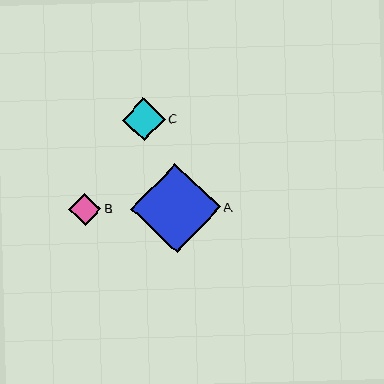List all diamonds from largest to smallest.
From largest to smallest: A, C, B.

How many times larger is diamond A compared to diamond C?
Diamond A is approximately 2.1 times the size of diamond C.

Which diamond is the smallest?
Diamond B is the smallest with a size of approximately 33 pixels.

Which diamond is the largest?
Diamond A is the largest with a size of approximately 90 pixels.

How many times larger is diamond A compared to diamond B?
Diamond A is approximately 2.7 times the size of diamond B.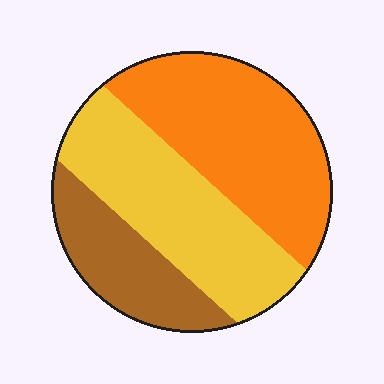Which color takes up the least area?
Brown, at roughly 20%.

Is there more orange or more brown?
Orange.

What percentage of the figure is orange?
Orange covers about 40% of the figure.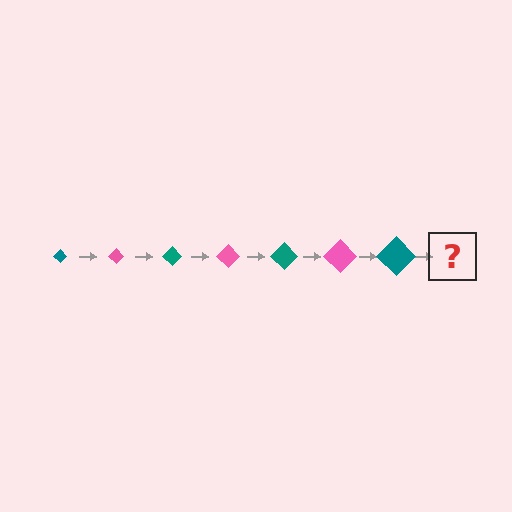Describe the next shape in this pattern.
It should be a pink diamond, larger than the previous one.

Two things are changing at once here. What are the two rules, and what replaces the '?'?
The two rules are that the diamond grows larger each step and the color cycles through teal and pink. The '?' should be a pink diamond, larger than the previous one.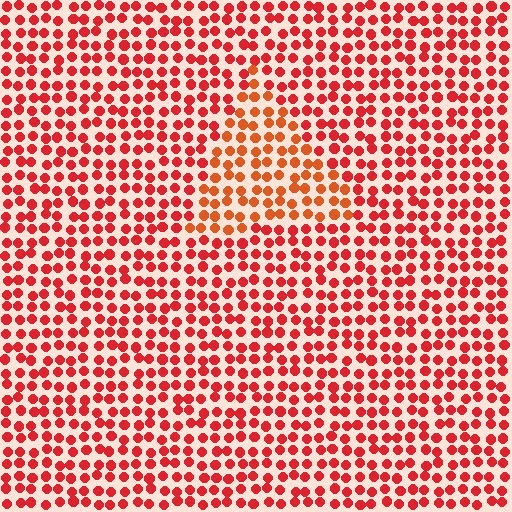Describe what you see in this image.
The image is filled with small red elements in a uniform arrangement. A triangle-shaped region is visible where the elements are tinted to a slightly different hue, forming a subtle color boundary.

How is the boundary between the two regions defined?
The boundary is defined purely by a slight shift in hue (about 22 degrees). Spacing, size, and orientation are identical on both sides.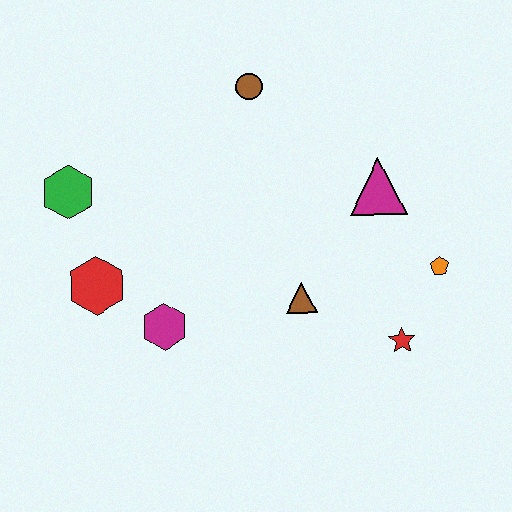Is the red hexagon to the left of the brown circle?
Yes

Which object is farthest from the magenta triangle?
The green hexagon is farthest from the magenta triangle.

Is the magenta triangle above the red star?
Yes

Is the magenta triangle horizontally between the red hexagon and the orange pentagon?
Yes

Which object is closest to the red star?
The orange pentagon is closest to the red star.